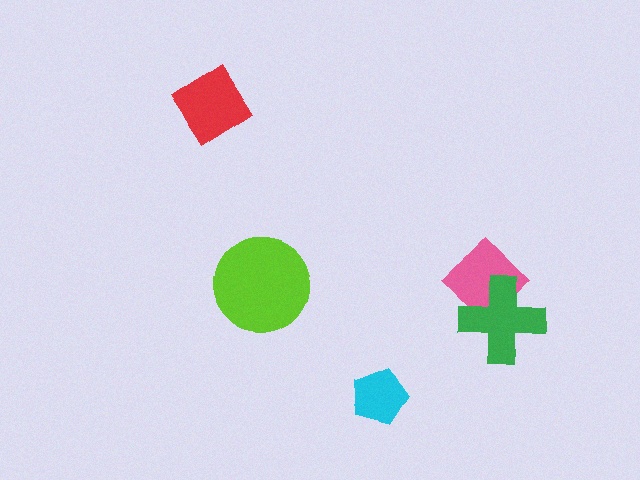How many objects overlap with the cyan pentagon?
0 objects overlap with the cyan pentagon.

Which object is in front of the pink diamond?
The green cross is in front of the pink diamond.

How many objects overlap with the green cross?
1 object overlaps with the green cross.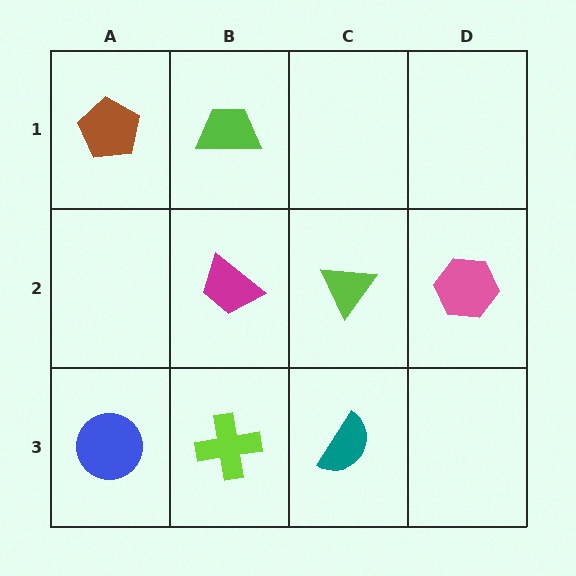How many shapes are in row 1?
2 shapes.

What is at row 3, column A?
A blue circle.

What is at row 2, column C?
A lime triangle.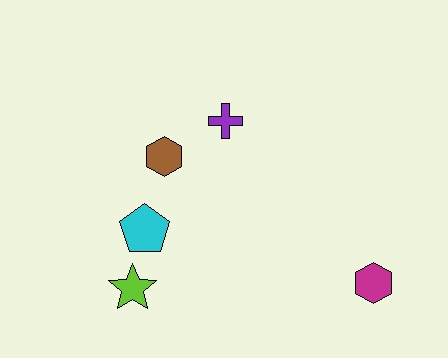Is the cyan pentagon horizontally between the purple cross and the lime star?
Yes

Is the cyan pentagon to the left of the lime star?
No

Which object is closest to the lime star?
The cyan pentagon is closest to the lime star.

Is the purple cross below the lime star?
No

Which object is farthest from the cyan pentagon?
The magenta hexagon is farthest from the cyan pentagon.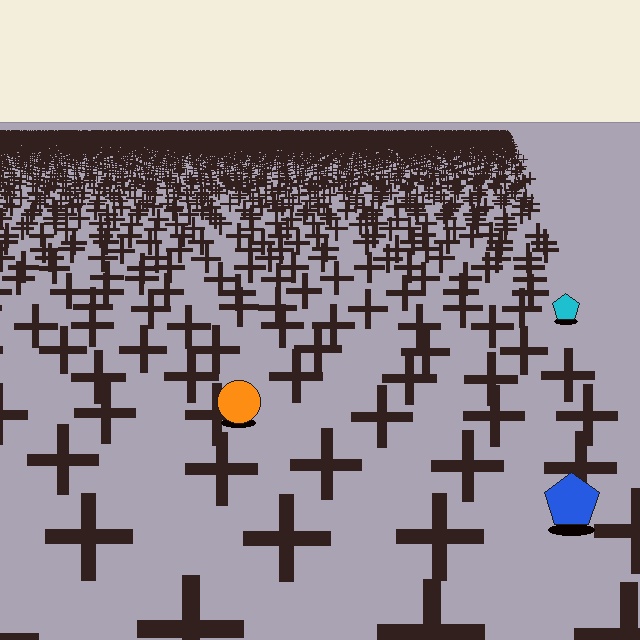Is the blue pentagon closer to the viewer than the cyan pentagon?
Yes. The blue pentagon is closer — you can tell from the texture gradient: the ground texture is coarser near it.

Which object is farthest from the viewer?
The cyan pentagon is farthest from the viewer. It appears smaller and the ground texture around it is denser.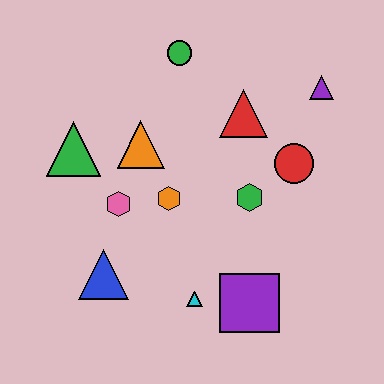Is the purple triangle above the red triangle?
Yes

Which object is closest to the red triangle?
The red circle is closest to the red triangle.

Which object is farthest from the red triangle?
The blue triangle is farthest from the red triangle.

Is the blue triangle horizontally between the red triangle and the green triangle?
Yes